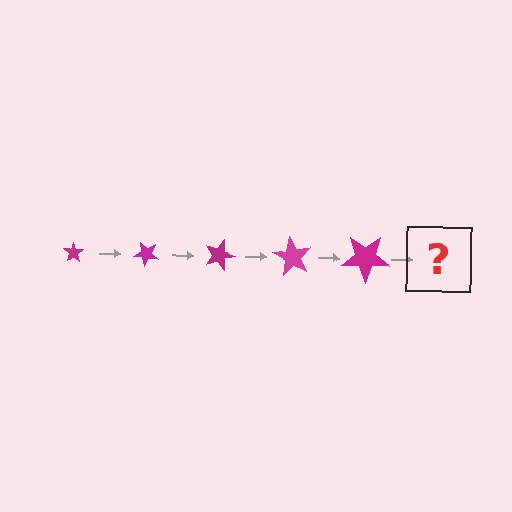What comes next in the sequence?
The next element should be a star, larger than the previous one and rotated 225 degrees from the start.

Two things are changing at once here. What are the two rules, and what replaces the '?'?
The two rules are that the star grows larger each step and it rotates 45 degrees each step. The '?' should be a star, larger than the previous one and rotated 225 degrees from the start.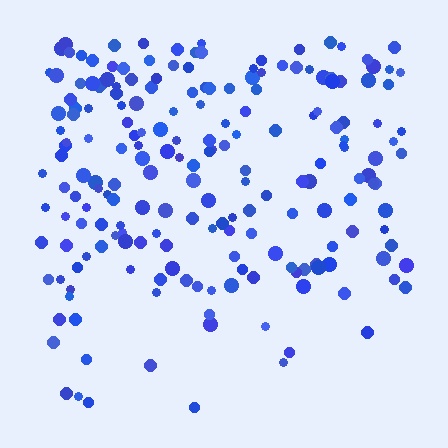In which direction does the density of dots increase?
From bottom to top, with the top side densest.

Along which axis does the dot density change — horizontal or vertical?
Vertical.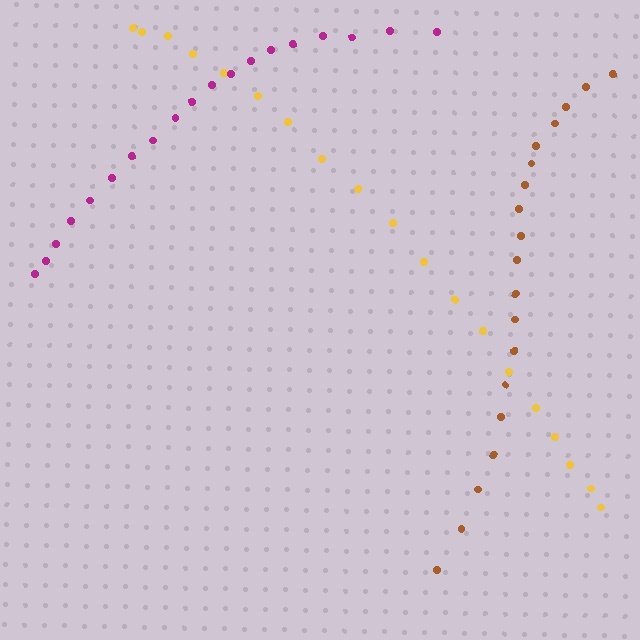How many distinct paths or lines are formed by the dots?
There are 3 distinct paths.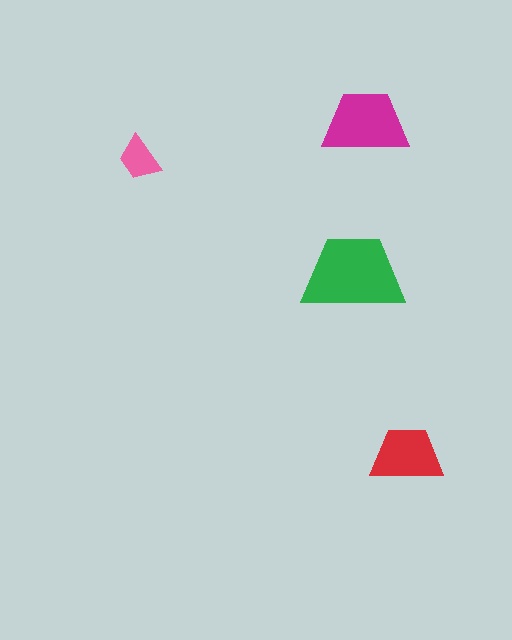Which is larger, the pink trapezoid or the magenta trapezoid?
The magenta one.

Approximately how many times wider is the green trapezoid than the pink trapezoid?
About 2.5 times wider.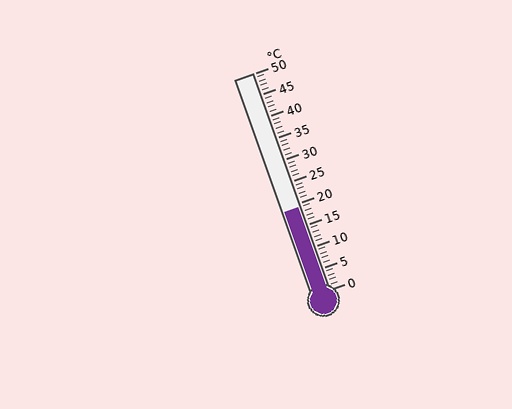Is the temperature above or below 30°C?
The temperature is below 30°C.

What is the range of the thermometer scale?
The thermometer scale ranges from 0°C to 50°C.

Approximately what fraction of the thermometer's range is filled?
The thermometer is filled to approximately 40% of its range.